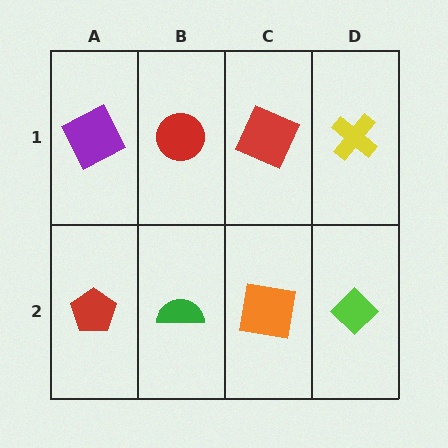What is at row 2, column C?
An orange square.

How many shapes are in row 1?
4 shapes.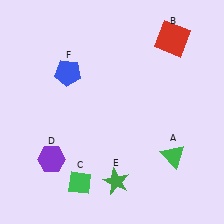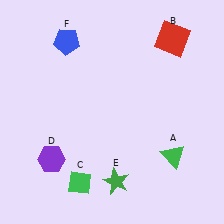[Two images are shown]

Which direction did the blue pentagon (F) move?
The blue pentagon (F) moved up.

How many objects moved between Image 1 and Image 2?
1 object moved between the two images.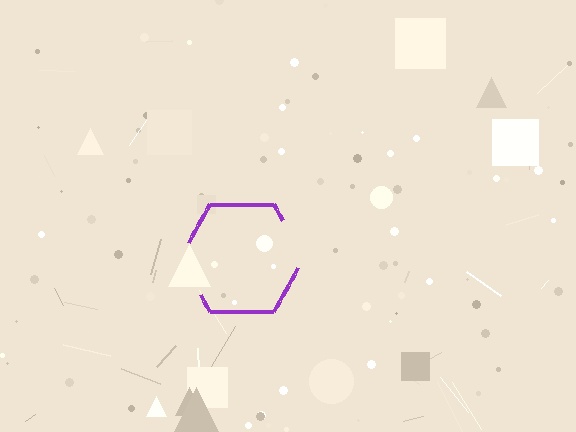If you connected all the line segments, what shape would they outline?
They would outline a hexagon.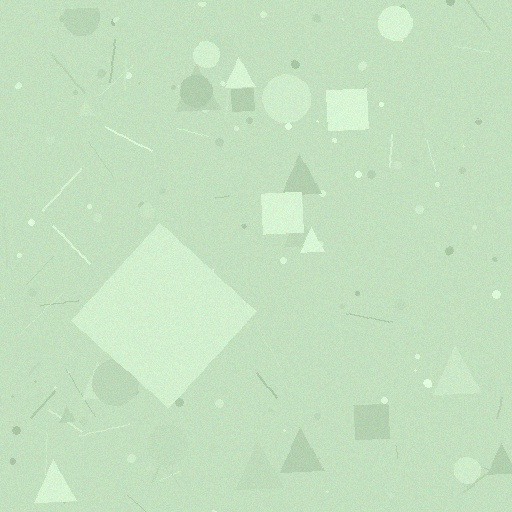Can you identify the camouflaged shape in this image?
The camouflaged shape is a diamond.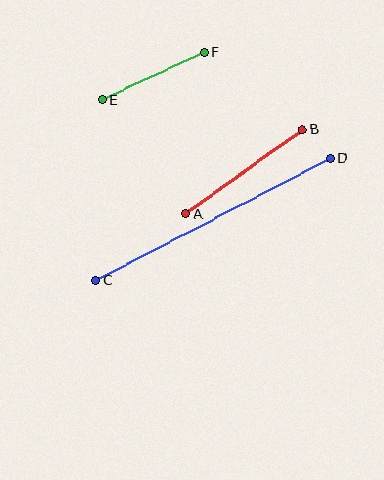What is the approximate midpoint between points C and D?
The midpoint is at approximately (213, 219) pixels.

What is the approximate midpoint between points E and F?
The midpoint is at approximately (153, 76) pixels.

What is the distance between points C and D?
The distance is approximately 265 pixels.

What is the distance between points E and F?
The distance is approximately 112 pixels.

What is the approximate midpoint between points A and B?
The midpoint is at approximately (244, 172) pixels.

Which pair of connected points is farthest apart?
Points C and D are farthest apart.